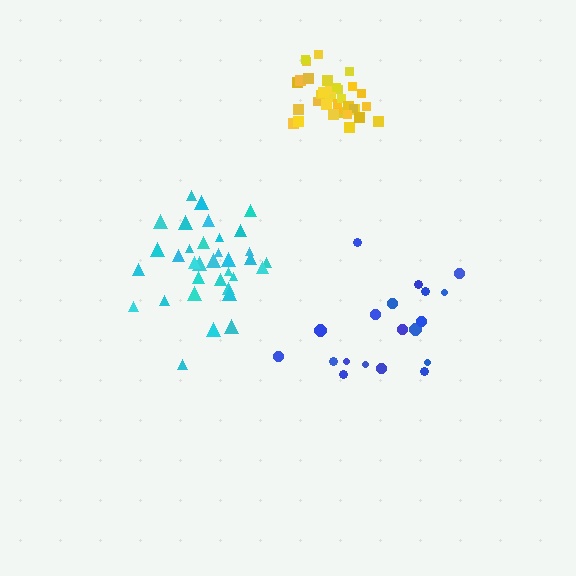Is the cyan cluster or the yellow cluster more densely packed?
Yellow.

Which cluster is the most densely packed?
Yellow.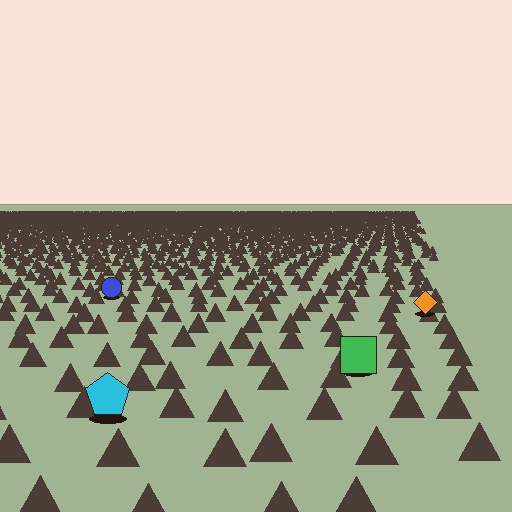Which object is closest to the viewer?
The cyan pentagon is closest. The texture marks near it are larger and more spread out.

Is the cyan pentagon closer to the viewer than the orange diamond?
Yes. The cyan pentagon is closer — you can tell from the texture gradient: the ground texture is coarser near it.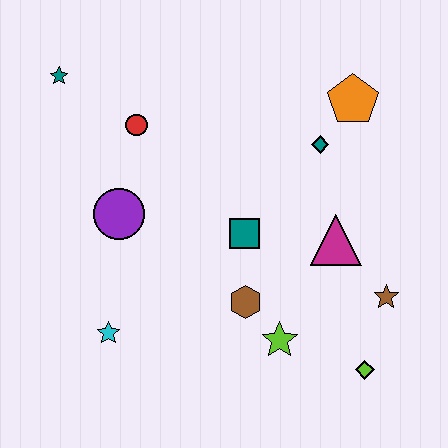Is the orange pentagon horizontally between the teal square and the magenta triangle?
No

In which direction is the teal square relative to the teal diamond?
The teal square is below the teal diamond.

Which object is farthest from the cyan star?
The orange pentagon is farthest from the cyan star.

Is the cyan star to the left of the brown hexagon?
Yes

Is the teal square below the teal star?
Yes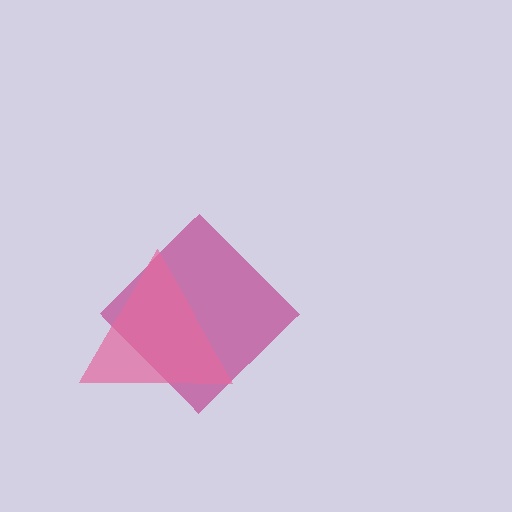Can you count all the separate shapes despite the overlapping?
Yes, there are 2 separate shapes.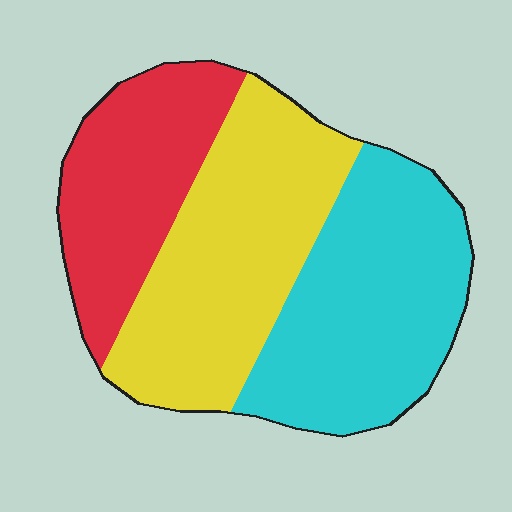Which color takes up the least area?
Red, at roughly 25%.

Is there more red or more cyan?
Cyan.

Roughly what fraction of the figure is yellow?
Yellow covers around 40% of the figure.